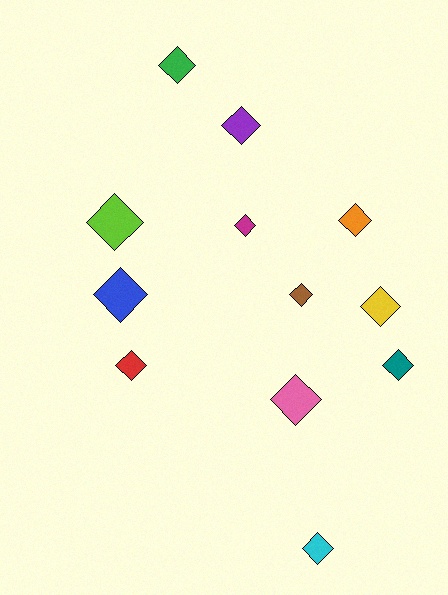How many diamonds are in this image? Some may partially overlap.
There are 12 diamonds.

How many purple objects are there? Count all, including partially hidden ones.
There is 1 purple object.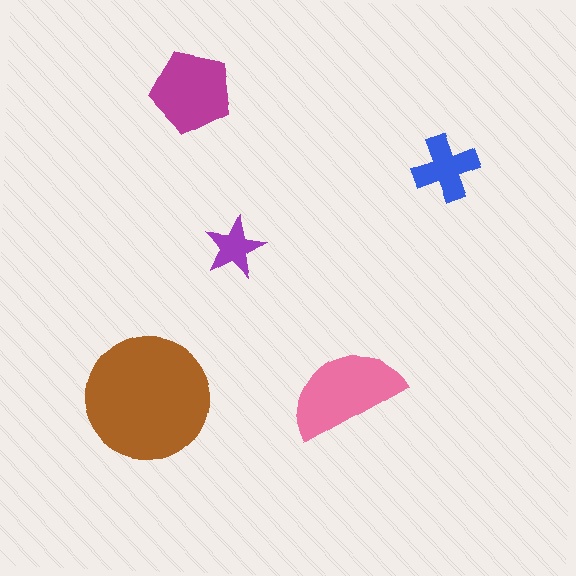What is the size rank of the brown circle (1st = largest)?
1st.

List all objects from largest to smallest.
The brown circle, the pink semicircle, the magenta pentagon, the blue cross, the purple star.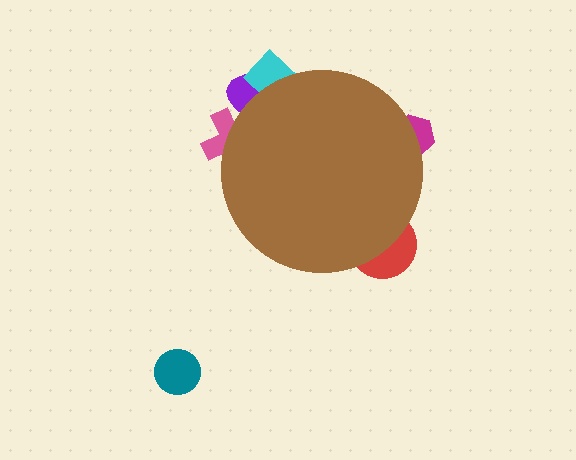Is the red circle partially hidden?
Yes, the red circle is partially hidden behind the brown circle.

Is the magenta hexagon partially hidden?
Yes, the magenta hexagon is partially hidden behind the brown circle.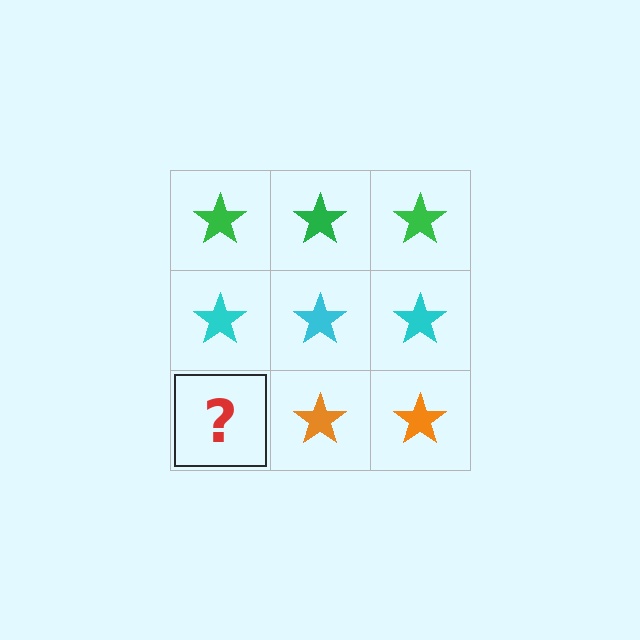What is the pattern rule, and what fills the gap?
The rule is that each row has a consistent color. The gap should be filled with an orange star.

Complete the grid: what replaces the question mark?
The question mark should be replaced with an orange star.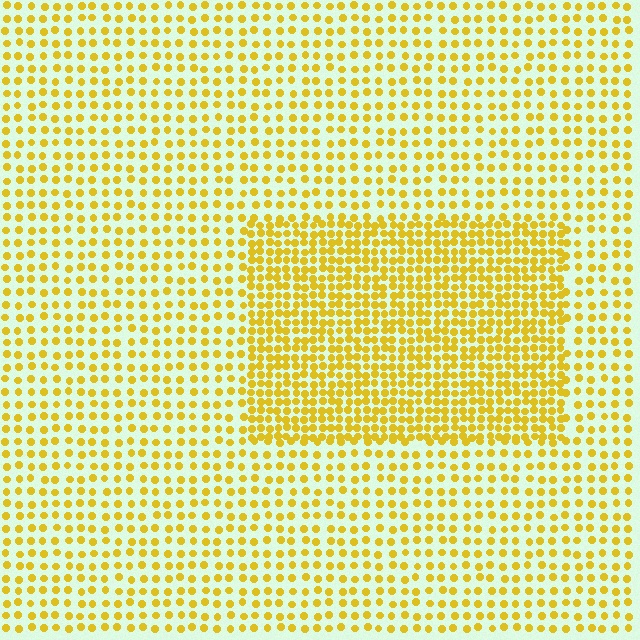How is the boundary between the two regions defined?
The boundary is defined by a change in element density (approximately 2.0x ratio). All elements are the same color, size, and shape.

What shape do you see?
I see a rectangle.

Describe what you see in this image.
The image contains small yellow elements arranged at two different densities. A rectangle-shaped region is visible where the elements are more densely packed than the surrounding area.